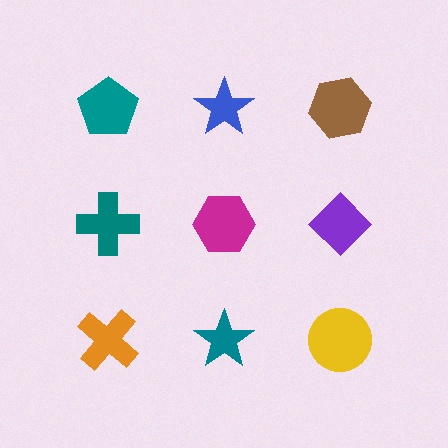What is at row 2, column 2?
A magenta hexagon.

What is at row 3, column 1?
An orange cross.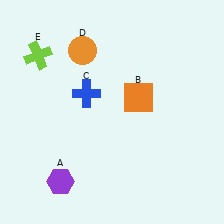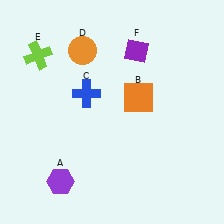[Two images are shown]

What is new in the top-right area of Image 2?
A purple diamond (F) was added in the top-right area of Image 2.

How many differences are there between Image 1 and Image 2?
There is 1 difference between the two images.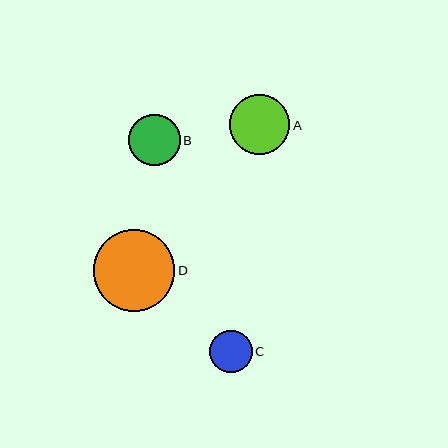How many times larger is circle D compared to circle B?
Circle D is approximately 1.6 times the size of circle B.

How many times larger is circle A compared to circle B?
Circle A is approximately 1.2 times the size of circle B.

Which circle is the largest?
Circle D is the largest with a size of approximately 82 pixels.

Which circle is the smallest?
Circle C is the smallest with a size of approximately 42 pixels.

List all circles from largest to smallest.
From largest to smallest: D, A, B, C.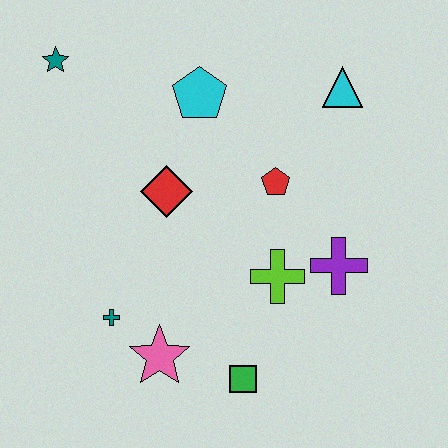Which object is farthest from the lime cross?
The teal star is farthest from the lime cross.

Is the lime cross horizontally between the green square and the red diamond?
No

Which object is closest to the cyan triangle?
The red pentagon is closest to the cyan triangle.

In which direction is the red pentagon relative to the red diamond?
The red pentagon is to the right of the red diamond.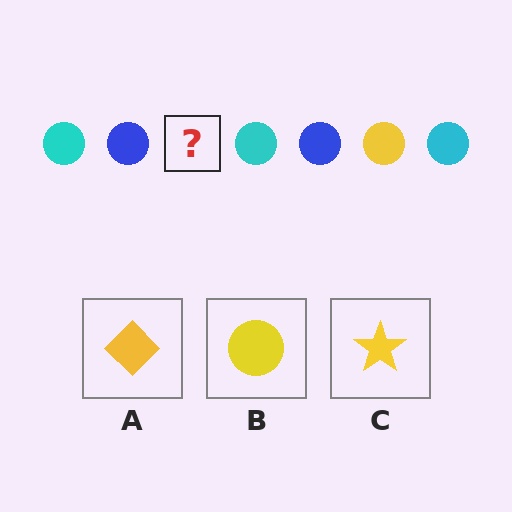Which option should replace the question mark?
Option B.